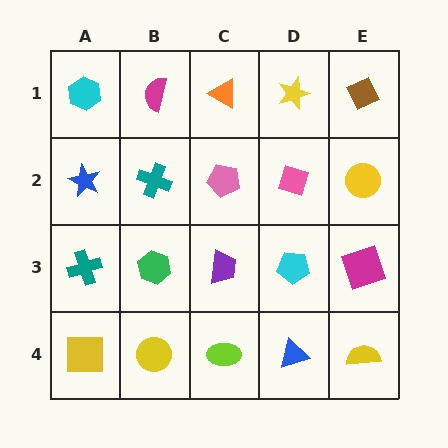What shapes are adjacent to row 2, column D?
A yellow star (row 1, column D), a cyan pentagon (row 3, column D), a pink pentagon (row 2, column C), a yellow circle (row 2, column E).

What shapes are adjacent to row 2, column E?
A brown diamond (row 1, column E), a magenta square (row 3, column E), a pink diamond (row 2, column D).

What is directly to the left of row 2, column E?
A pink diamond.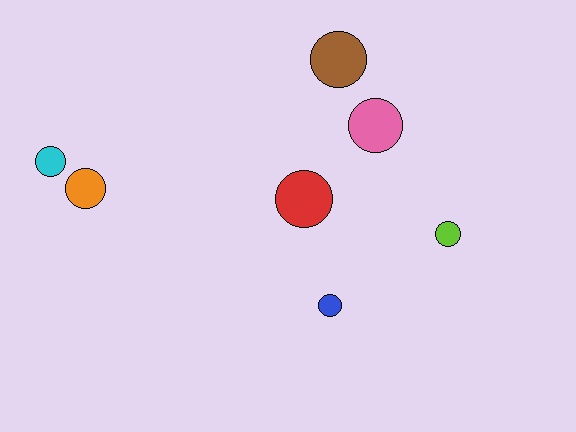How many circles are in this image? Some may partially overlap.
There are 7 circles.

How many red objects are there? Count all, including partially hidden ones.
There is 1 red object.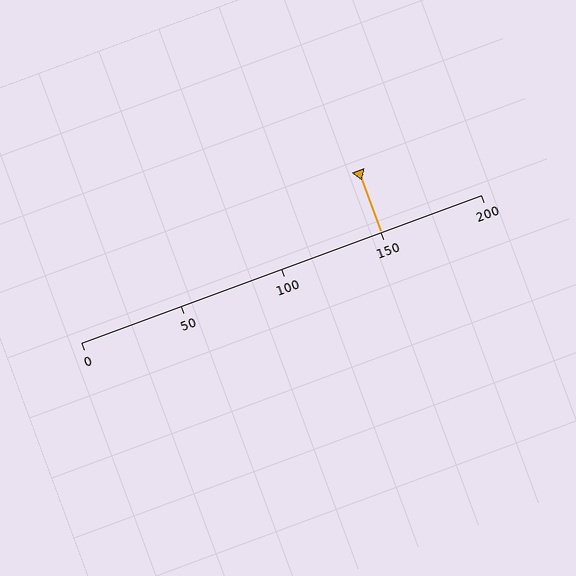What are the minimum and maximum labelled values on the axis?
The axis runs from 0 to 200.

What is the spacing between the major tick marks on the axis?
The major ticks are spaced 50 apart.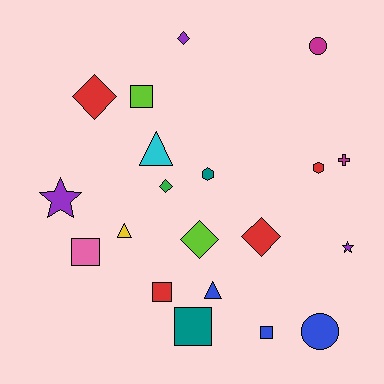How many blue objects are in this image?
There are 3 blue objects.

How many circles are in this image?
There are 2 circles.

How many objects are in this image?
There are 20 objects.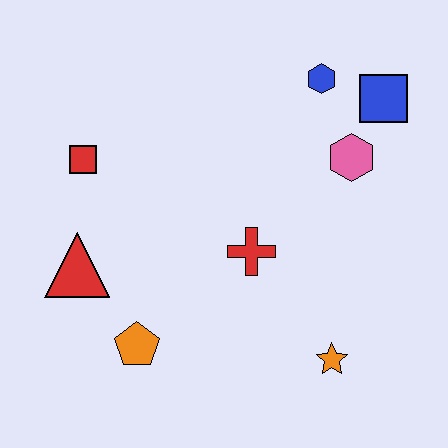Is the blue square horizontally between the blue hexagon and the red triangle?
No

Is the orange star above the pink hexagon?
No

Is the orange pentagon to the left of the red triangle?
No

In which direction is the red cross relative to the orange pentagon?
The red cross is to the right of the orange pentagon.